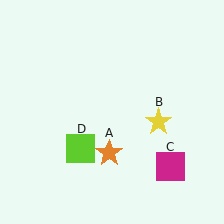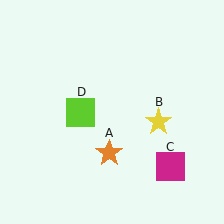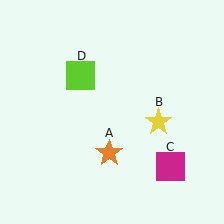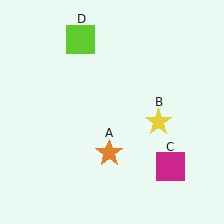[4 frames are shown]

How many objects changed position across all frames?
1 object changed position: lime square (object D).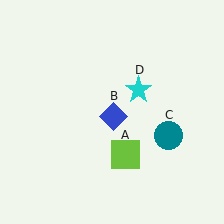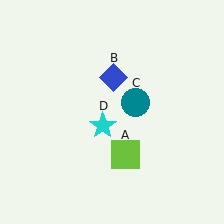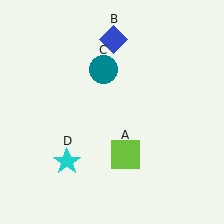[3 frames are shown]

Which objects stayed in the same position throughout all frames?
Lime square (object A) remained stationary.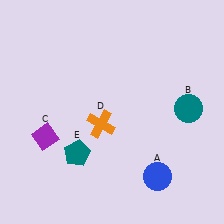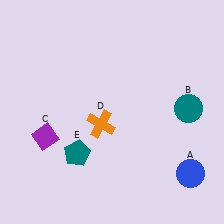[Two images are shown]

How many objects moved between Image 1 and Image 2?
1 object moved between the two images.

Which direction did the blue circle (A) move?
The blue circle (A) moved right.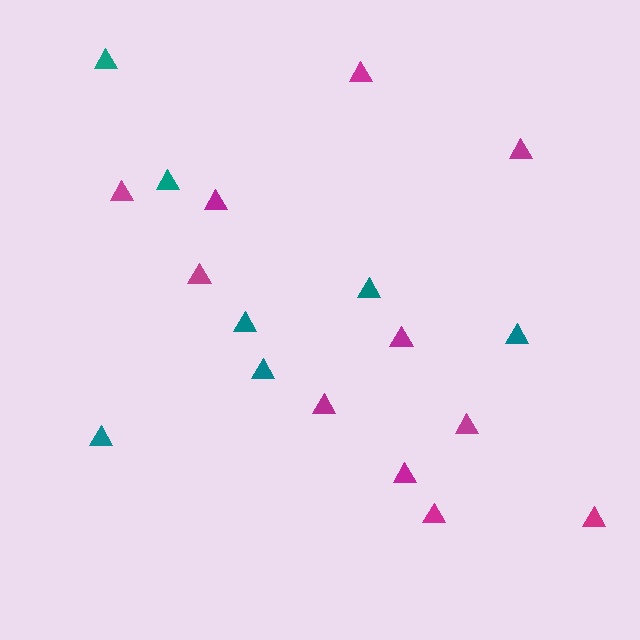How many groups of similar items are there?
There are 2 groups: one group of magenta triangles (11) and one group of teal triangles (7).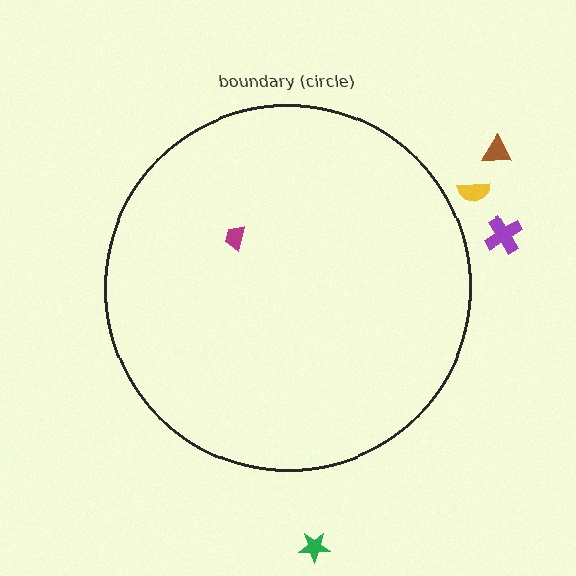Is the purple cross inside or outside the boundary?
Outside.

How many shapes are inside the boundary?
1 inside, 4 outside.